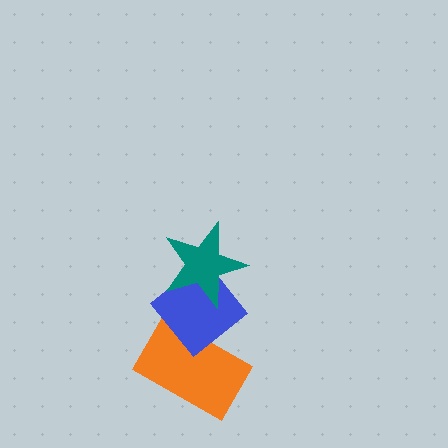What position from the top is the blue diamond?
The blue diamond is 2nd from the top.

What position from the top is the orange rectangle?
The orange rectangle is 3rd from the top.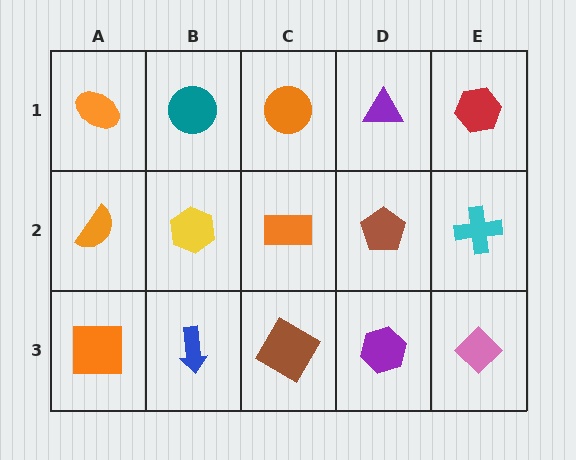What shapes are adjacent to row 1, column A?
An orange semicircle (row 2, column A), a teal circle (row 1, column B).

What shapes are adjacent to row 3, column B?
A yellow hexagon (row 2, column B), an orange square (row 3, column A), a brown diamond (row 3, column C).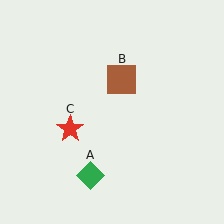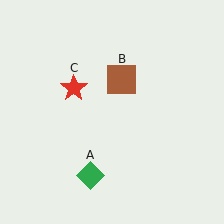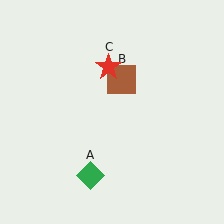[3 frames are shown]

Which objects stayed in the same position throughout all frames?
Green diamond (object A) and brown square (object B) remained stationary.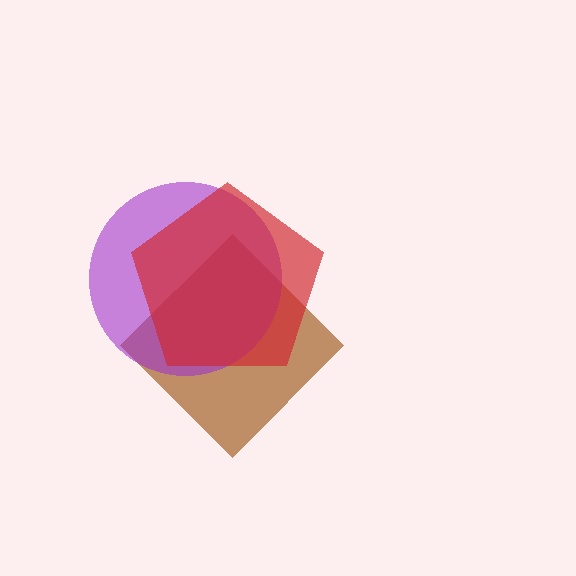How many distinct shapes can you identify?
There are 3 distinct shapes: a brown diamond, a purple circle, a red pentagon.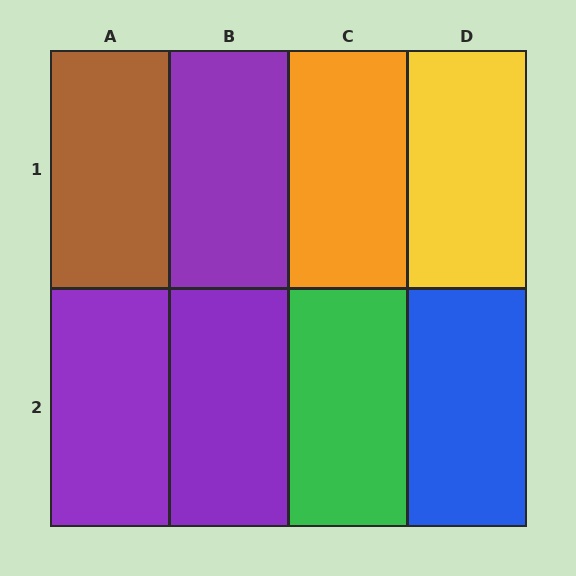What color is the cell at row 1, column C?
Orange.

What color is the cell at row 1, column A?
Brown.